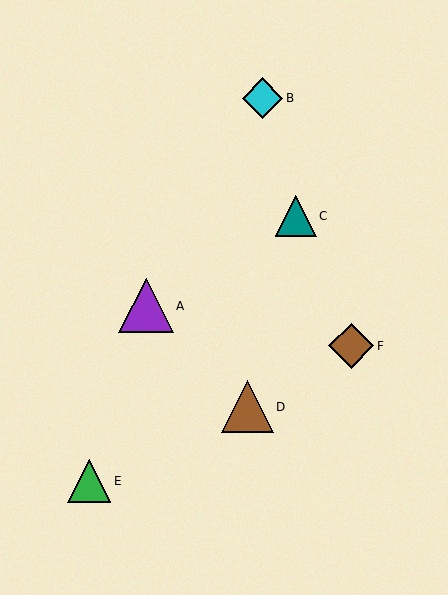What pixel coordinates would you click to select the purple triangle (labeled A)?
Click at (146, 306) to select the purple triangle A.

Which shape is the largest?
The purple triangle (labeled A) is the largest.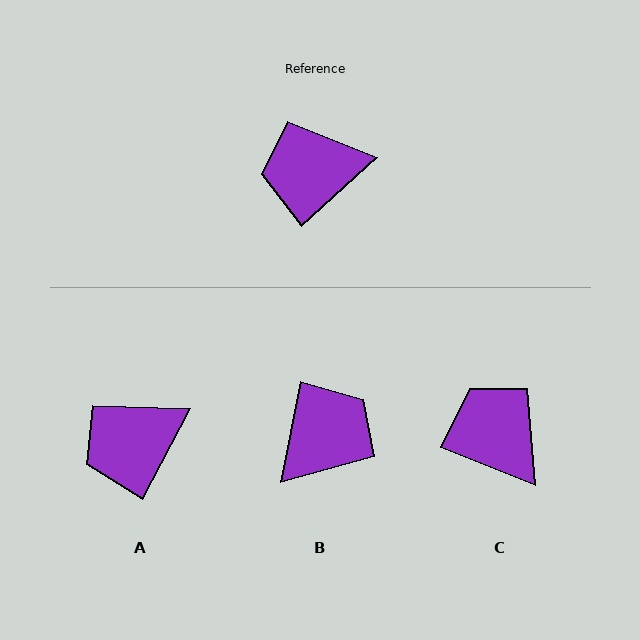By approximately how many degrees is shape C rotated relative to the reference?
Approximately 63 degrees clockwise.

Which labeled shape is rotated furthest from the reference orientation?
B, about 143 degrees away.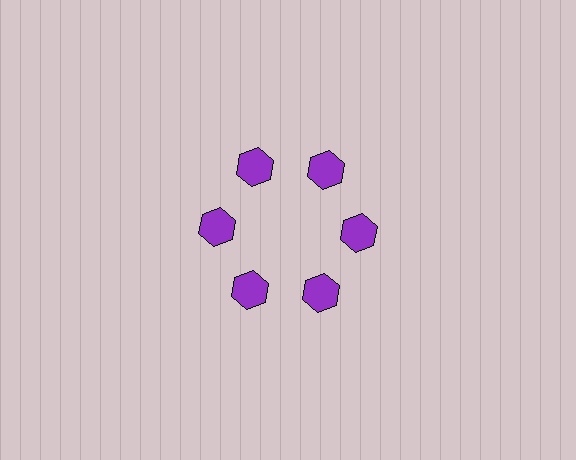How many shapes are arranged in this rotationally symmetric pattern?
There are 6 shapes, arranged in 6 groups of 1.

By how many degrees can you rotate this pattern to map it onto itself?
The pattern maps onto itself every 60 degrees of rotation.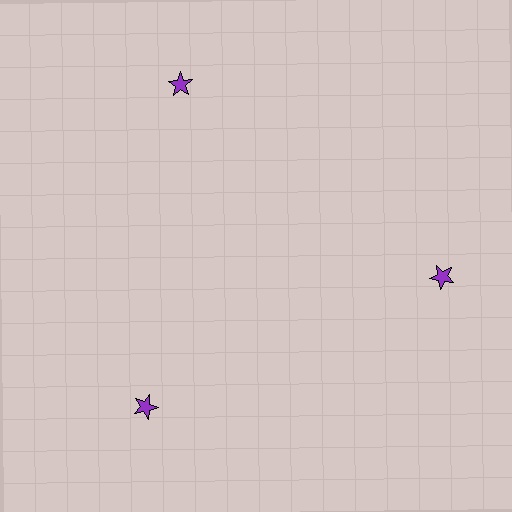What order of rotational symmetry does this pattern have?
This pattern has 3-fold rotational symmetry.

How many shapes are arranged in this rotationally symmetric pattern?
There are 3 shapes, arranged in 3 groups of 1.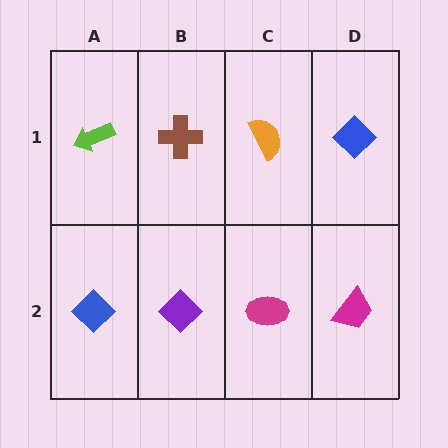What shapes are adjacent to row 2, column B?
A brown cross (row 1, column B), a blue diamond (row 2, column A), a magenta ellipse (row 2, column C).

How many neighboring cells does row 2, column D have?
2.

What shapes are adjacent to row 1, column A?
A blue diamond (row 2, column A), a brown cross (row 1, column B).